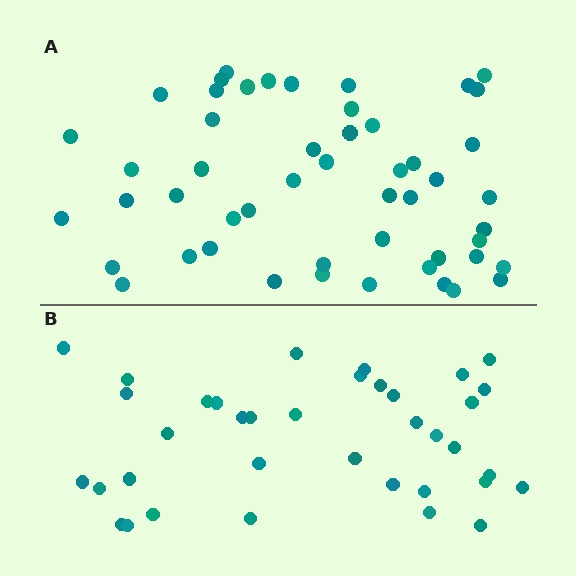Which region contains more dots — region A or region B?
Region A (the top region) has more dots.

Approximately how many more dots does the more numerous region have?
Region A has approximately 15 more dots than region B.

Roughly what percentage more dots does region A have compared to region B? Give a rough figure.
About 40% more.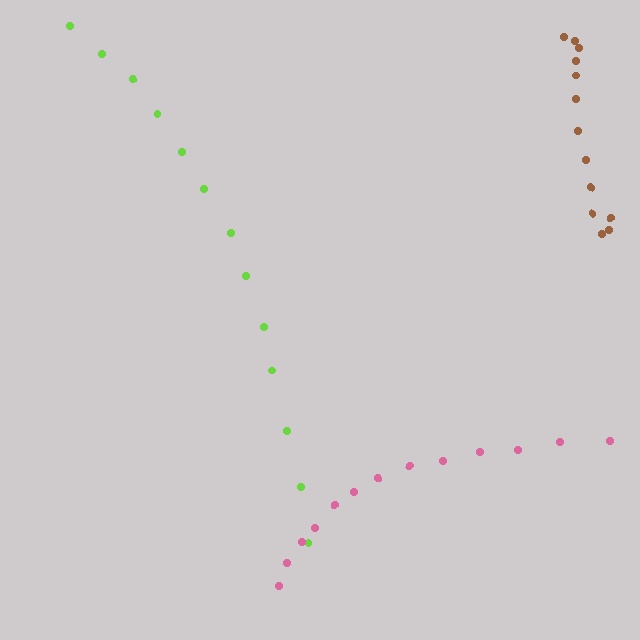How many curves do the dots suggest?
There are 3 distinct paths.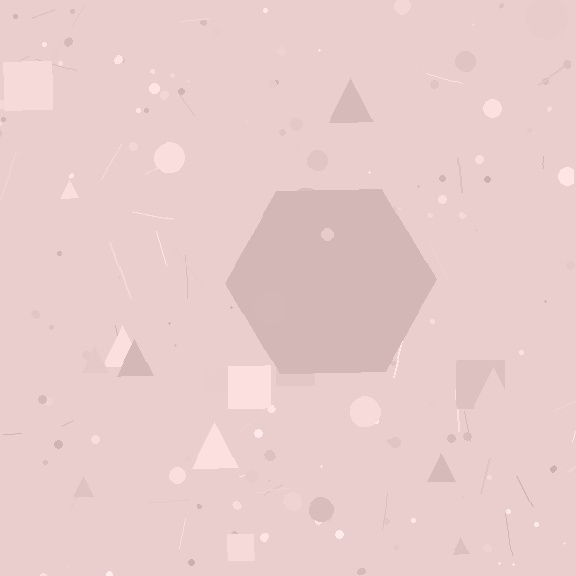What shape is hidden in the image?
A hexagon is hidden in the image.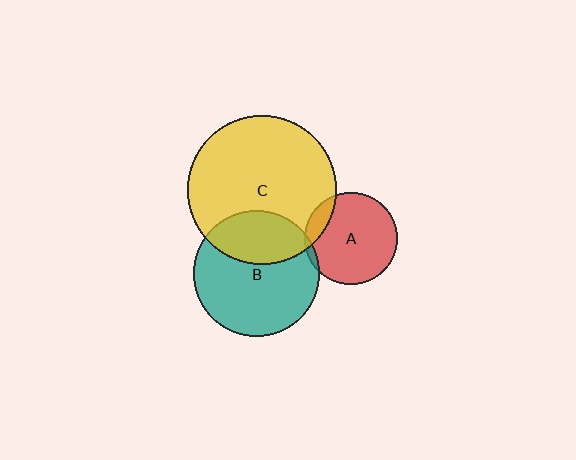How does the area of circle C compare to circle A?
Approximately 2.6 times.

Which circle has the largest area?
Circle C (yellow).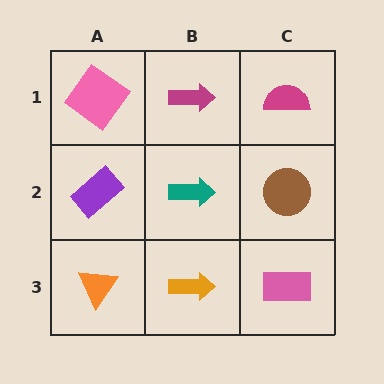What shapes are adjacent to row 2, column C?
A magenta semicircle (row 1, column C), a pink rectangle (row 3, column C), a teal arrow (row 2, column B).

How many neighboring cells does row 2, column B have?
4.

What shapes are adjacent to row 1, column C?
A brown circle (row 2, column C), a magenta arrow (row 1, column B).